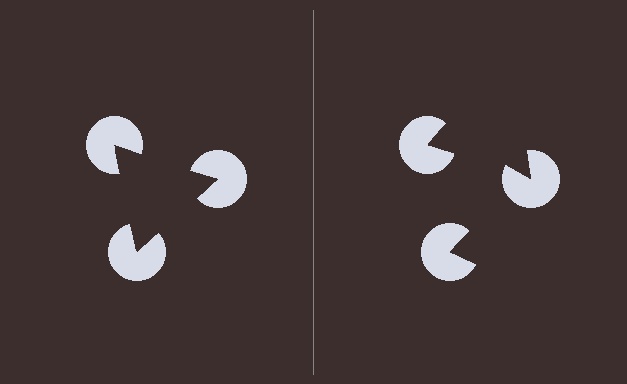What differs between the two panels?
The pac-man discs are positioned identically on both sides; only the wedge orientations differ. On the left they align to a triangle; on the right they are misaligned.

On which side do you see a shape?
An illusory triangle appears on the left side. On the right side the wedge cuts are rotated, so no coherent shape forms.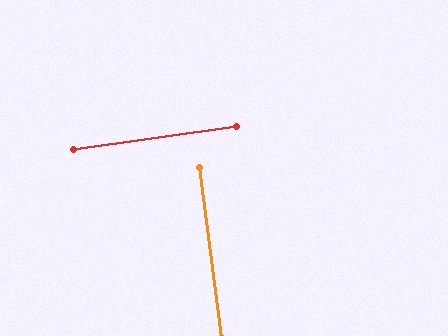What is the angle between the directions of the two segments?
Approximately 89 degrees.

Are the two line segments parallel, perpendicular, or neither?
Perpendicular — they meet at approximately 89°.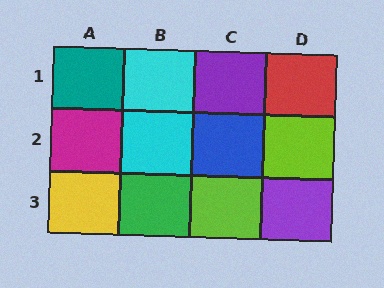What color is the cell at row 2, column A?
Magenta.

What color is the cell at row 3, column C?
Lime.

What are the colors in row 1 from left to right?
Teal, cyan, purple, red.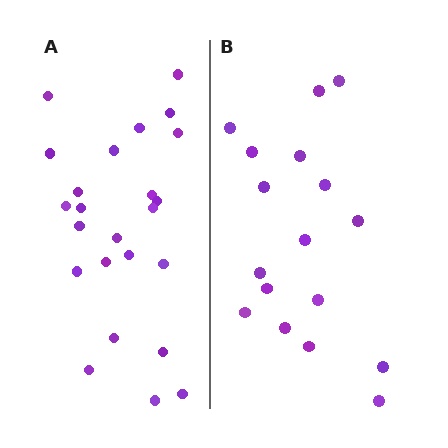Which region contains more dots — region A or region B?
Region A (the left region) has more dots.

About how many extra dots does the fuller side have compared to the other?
Region A has roughly 8 or so more dots than region B.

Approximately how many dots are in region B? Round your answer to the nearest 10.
About 20 dots. (The exact count is 17, which rounds to 20.)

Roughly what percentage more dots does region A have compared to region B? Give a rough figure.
About 40% more.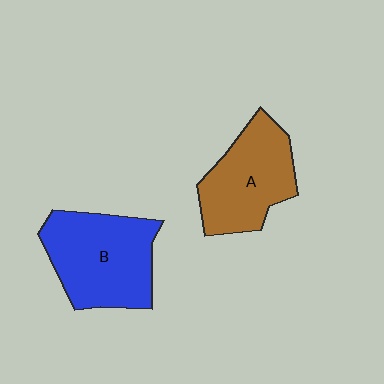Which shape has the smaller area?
Shape A (brown).